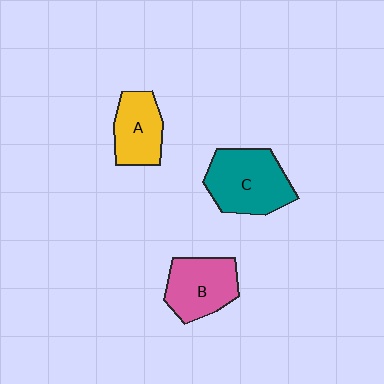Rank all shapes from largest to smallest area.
From largest to smallest: C (teal), B (pink), A (yellow).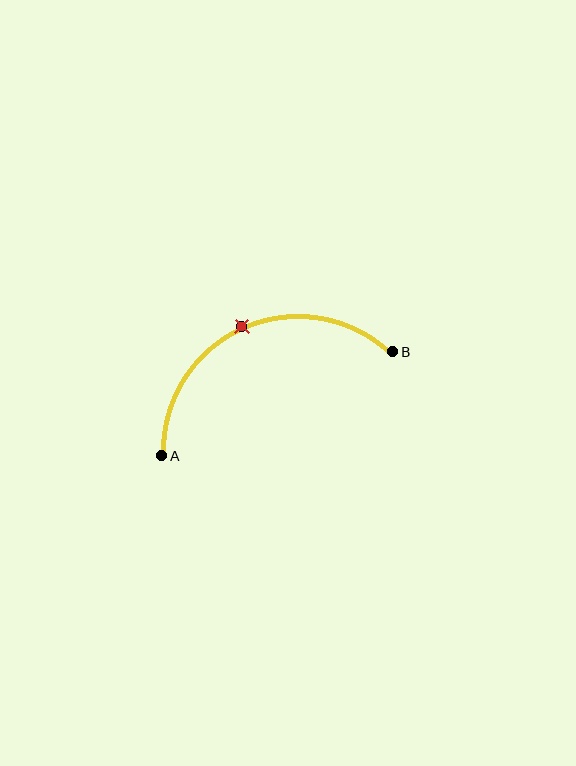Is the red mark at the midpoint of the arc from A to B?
Yes. The red mark lies on the arc at equal arc-length from both A and B — it is the arc midpoint.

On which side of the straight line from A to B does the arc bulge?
The arc bulges above the straight line connecting A and B.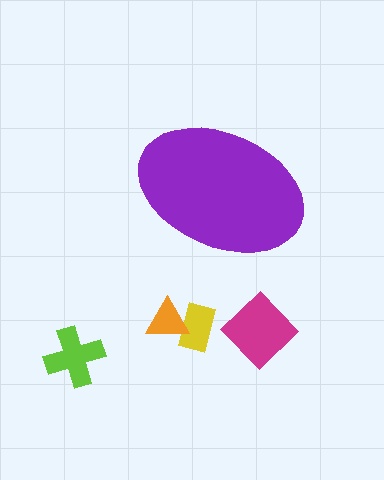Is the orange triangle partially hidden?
No, the orange triangle is fully visible.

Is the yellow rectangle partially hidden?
No, the yellow rectangle is fully visible.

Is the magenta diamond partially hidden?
No, the magenta diamond is fully visible.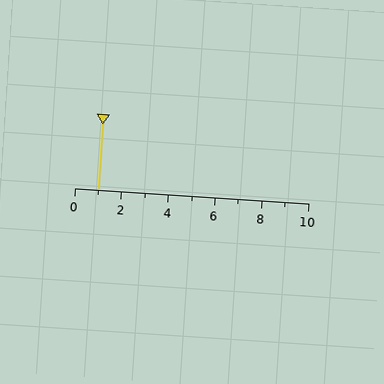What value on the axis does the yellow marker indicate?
The marker indicates approximately 1.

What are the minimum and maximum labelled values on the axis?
The axis runs from 0 to 10.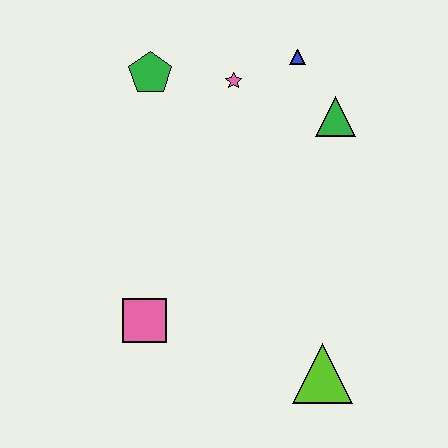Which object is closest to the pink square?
The lime triangle is closest to the pink square.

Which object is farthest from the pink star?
The lime triangle is farthest from the pink star.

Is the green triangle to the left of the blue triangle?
No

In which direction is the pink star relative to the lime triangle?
The pink star is above the lime triangle.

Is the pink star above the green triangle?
Yes